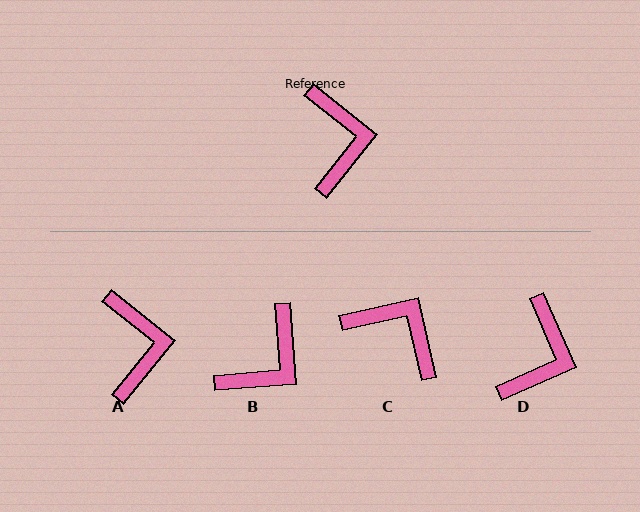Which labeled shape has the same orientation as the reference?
A.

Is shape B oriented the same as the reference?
No, it is off by about 47 degrees.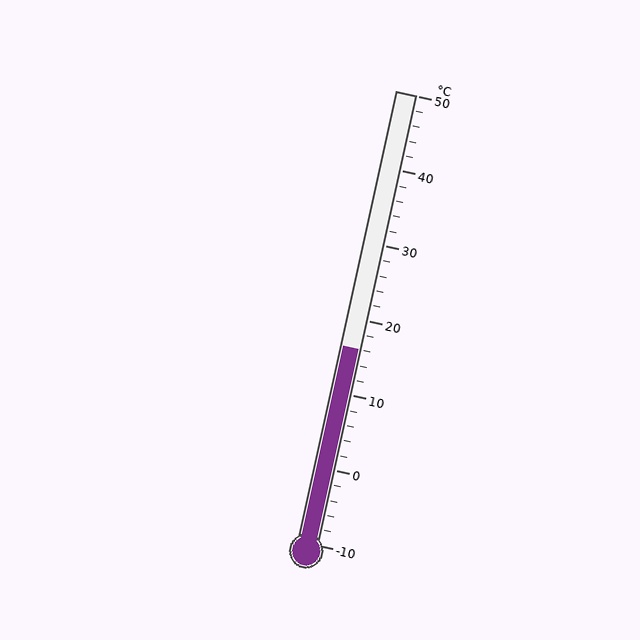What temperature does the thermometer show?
The thermometer shows approximately 16°C.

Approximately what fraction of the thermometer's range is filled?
The thermometer is filled to approximately 45% of its range.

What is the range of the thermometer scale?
The thermometer scale ranges from -10°C to 50°C.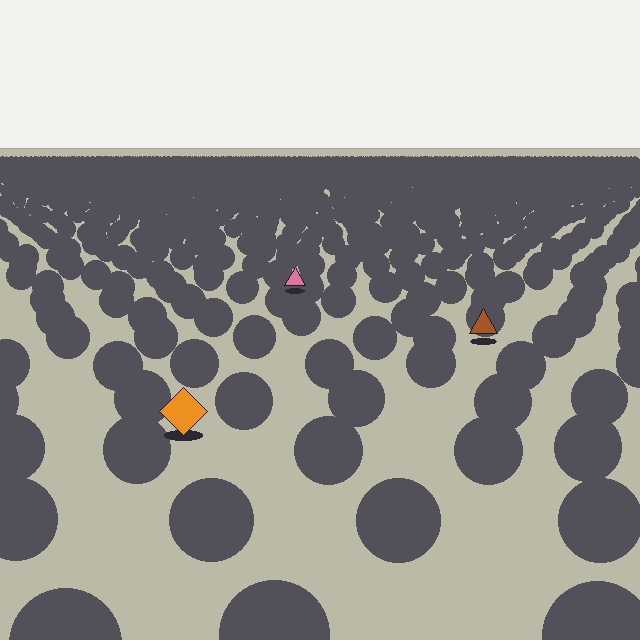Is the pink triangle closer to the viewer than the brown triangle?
No. The brown triangle is closer — you can tell from the texture gradient: the ground texture is coarser near it.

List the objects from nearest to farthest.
From nearest to farthest: the orange diamond, the brown triangle, the pink triangle.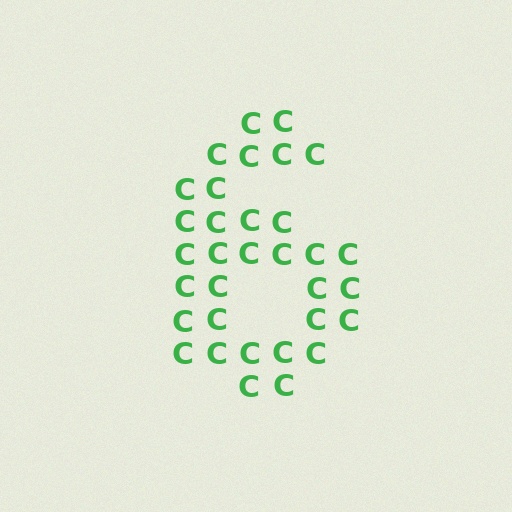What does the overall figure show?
The overall figure shows the digit 6.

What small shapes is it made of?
It is made of small letter C's.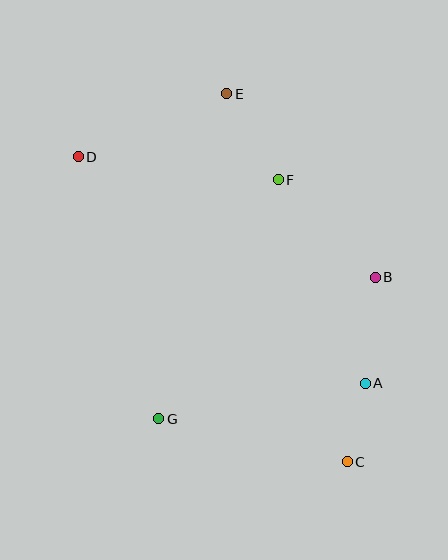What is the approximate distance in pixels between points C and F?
The distance between C and F is approximately 291 pixels.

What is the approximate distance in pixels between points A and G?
The distance between A and G is approximately 209 pixels.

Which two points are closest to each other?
Points A and C are closest to each other.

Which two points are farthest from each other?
Points C and D are farthest from each other.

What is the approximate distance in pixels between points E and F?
The distance between E and F is approximately 100 pixels.